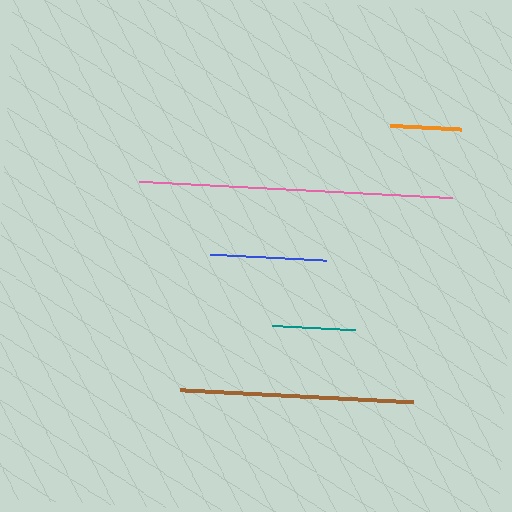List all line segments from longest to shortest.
From longest to shortest: pink, brown, blue, teal, orange.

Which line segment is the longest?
The pink line is the longest at approximately 314 pixels.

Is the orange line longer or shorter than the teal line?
The teal line is longer than the orange line.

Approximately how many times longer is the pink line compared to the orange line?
The pink line is approximately 4.4 times the length of the orange line.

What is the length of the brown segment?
The brown segment is approximately 233 pixels long.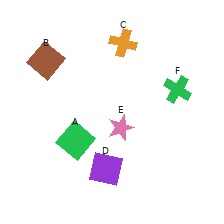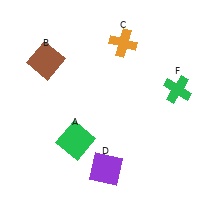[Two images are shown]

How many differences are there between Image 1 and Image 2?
There is 1 difference between the two images.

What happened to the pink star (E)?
The pink star (E) was removed in Image 2. It was in the bottom-right area of Image 1.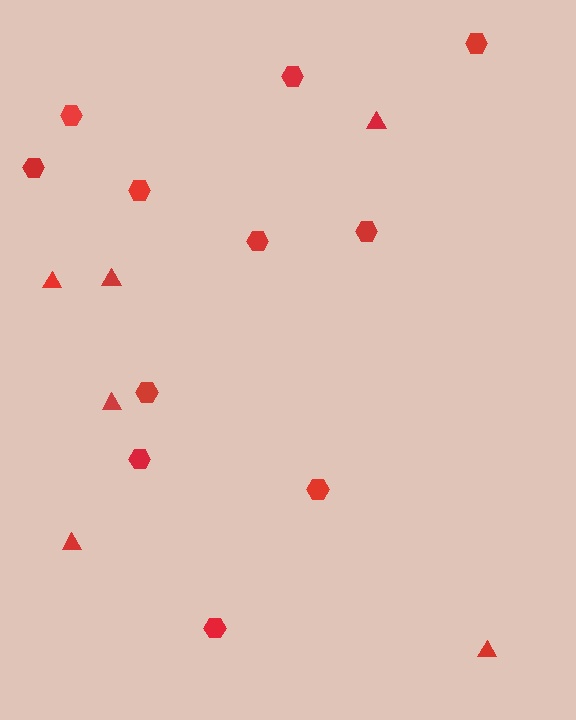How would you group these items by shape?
There are 2 groups: one group of triangles (6) and one group of hexagons (11).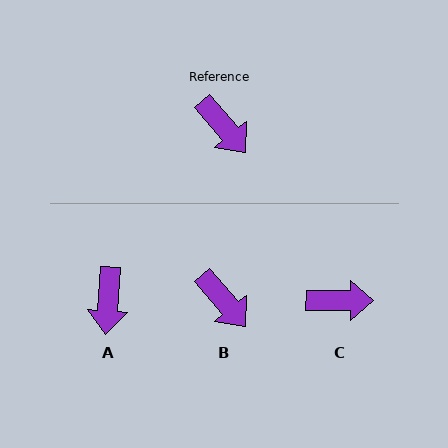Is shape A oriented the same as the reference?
No, it is off by about 44 degrees.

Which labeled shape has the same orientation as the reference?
B.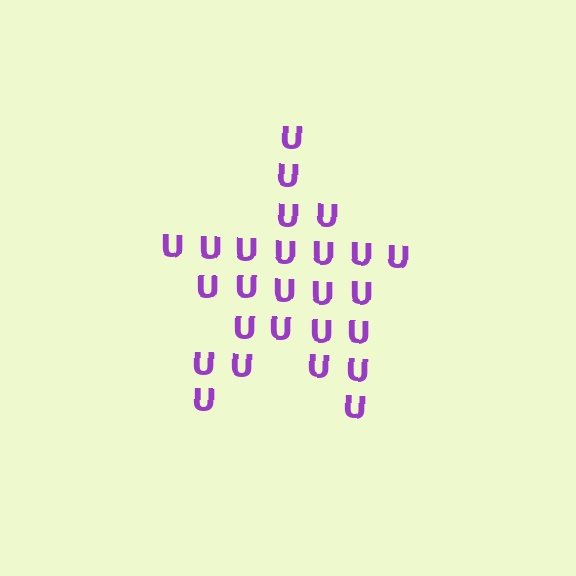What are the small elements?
The small elements are letter U's.